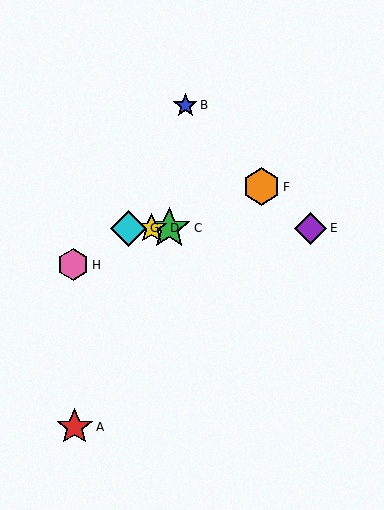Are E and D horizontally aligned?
Yes, both are at y≈228.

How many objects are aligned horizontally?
4 objects (C, D, E, G) are aligned horizontally.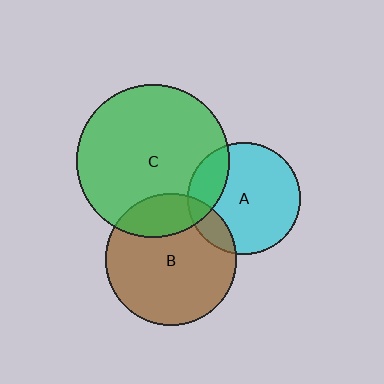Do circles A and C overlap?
Yes.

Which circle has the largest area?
Circle C (green).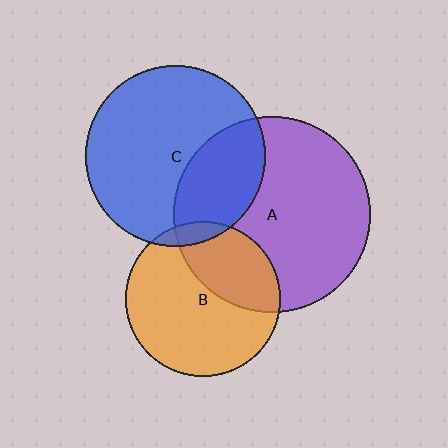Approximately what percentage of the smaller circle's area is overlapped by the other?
Approximately 30%.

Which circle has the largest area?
Circle A (purple).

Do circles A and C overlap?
Yes.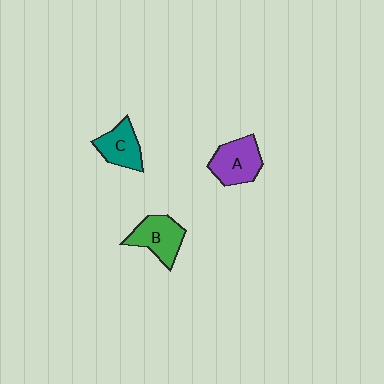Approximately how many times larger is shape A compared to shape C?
Approximately 1.2 times.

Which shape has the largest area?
Shape A (purple).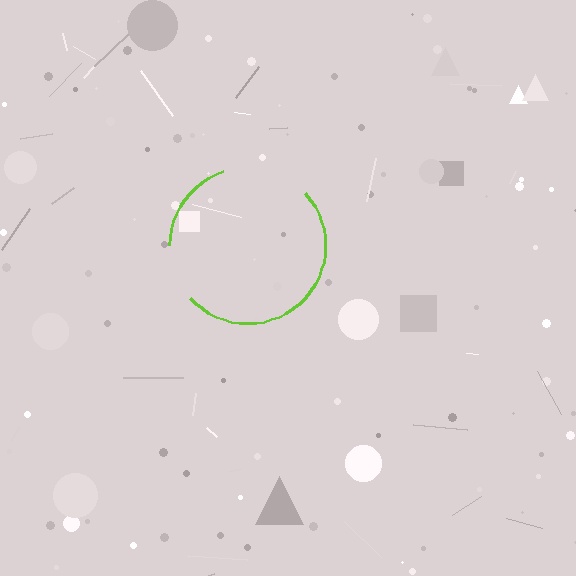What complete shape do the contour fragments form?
The contour fragments form a circle.